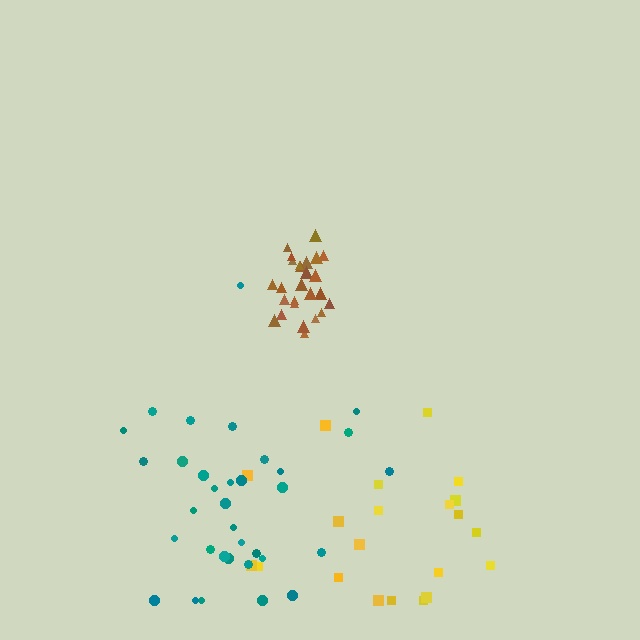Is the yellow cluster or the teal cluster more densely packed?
Teal.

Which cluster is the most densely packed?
Brown.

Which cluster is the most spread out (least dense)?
Yellow.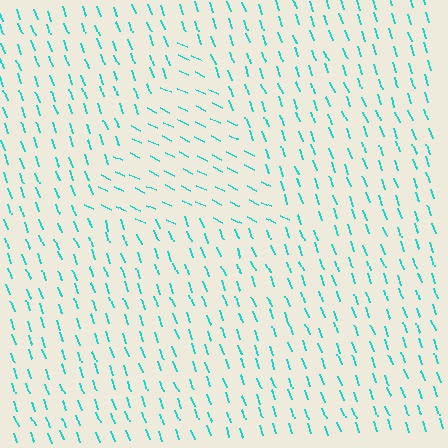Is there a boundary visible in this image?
Yes, there is a texture boundary formed by a change in line orientation.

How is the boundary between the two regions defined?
The boundary is defined purely by a change in line orientation (approximately 45 degrees difference). All lines are the same color and thickness.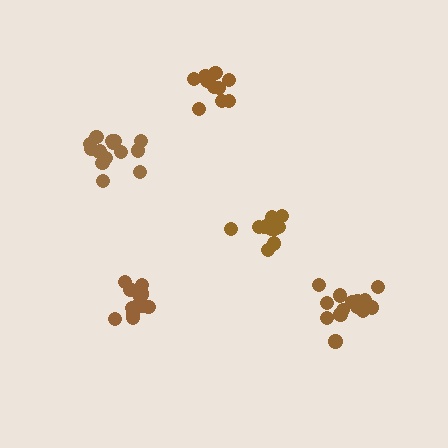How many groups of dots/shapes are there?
There are 5 groups.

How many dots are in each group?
Group 1: 12 dots, Group 2: 15 dots, Group 3: 13 dots, Group 4: 11 dots, Group 5: 15 dots (66 total).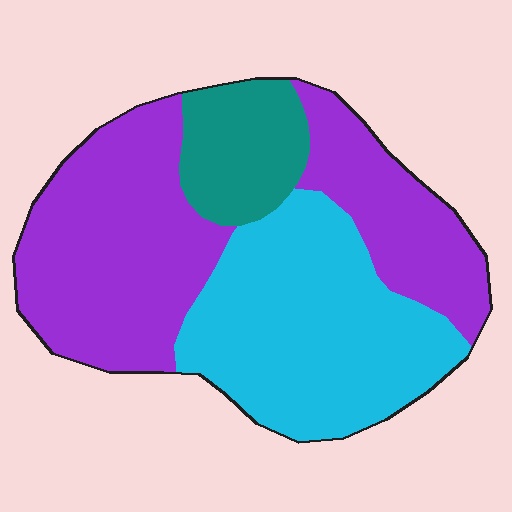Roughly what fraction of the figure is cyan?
Cyan covers about 35% of the figure.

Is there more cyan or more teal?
Cyan.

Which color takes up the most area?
Purple, at roughly 50%.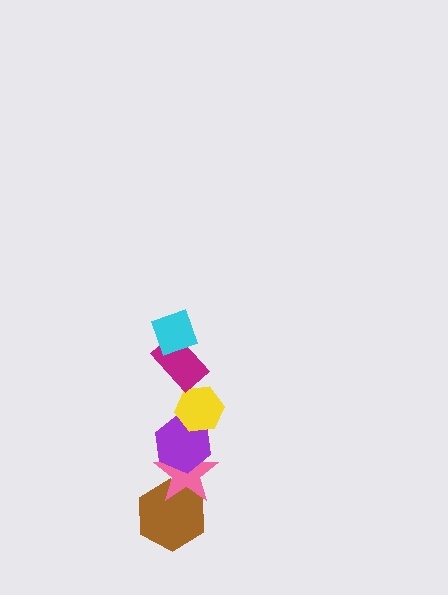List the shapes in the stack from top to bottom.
From top to bottom: the cyan diamond, the magenta rectangle, the yellow hexagon, the purple hexagon, the pink star, the brown hexagon.